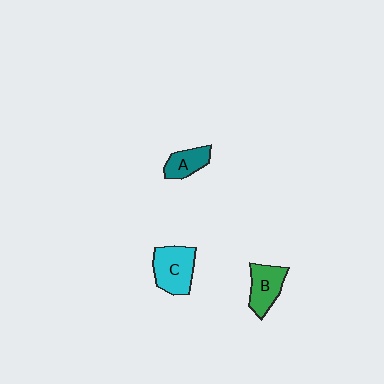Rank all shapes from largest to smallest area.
From largest to smallest: C (cyan), B (green), A (teal).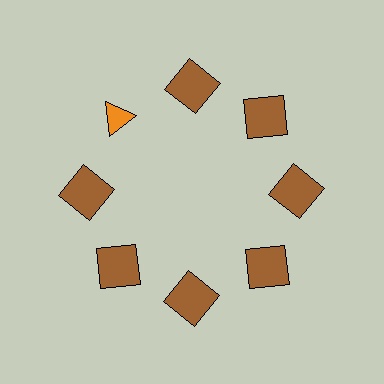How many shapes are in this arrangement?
There are 8 shapes arranged in a ring pattern.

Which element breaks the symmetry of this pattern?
The orange triangle at roughly the 10 o'clock position breaks the symmetry. All other shapes are brown squares.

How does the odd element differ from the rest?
It differs in both color (orange instead of brown) and shape (triangle instead of square).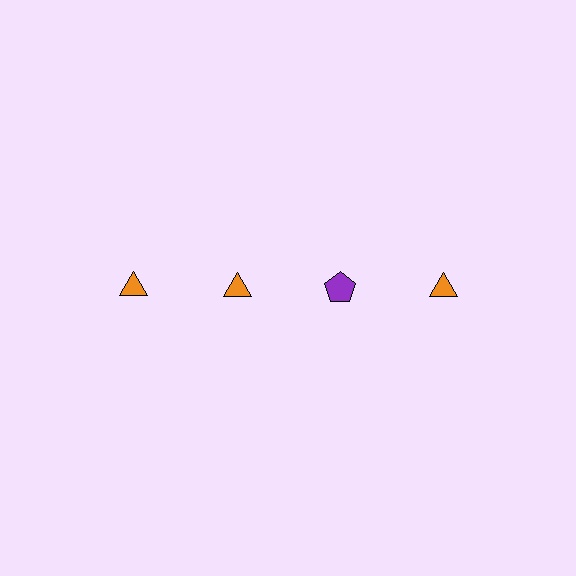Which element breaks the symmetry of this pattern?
The purple pentagon in the top row, center column breaks the symmetry. All other shapes are orange triangles.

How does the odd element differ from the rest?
It differs in both color (purple instead of orange) and shape (pentagon instead of triangle).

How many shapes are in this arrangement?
There are 4 shapes arranged in a grid pattern.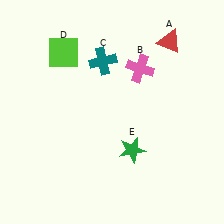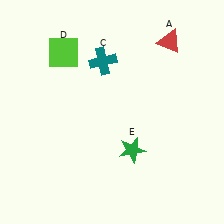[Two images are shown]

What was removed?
The pink cross (B) was removed in Image 2.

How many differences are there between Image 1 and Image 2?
There is 1 difference between the two images.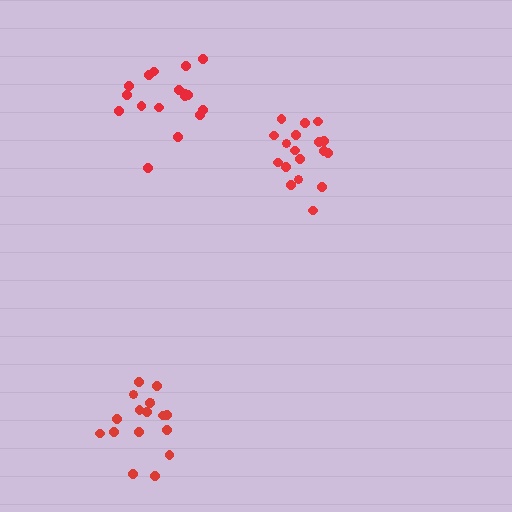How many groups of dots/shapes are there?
There are 3 groups.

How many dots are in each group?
Group 1: 18 dots, Group 2: 17 dots, Group 3: 17 dots (52 total).